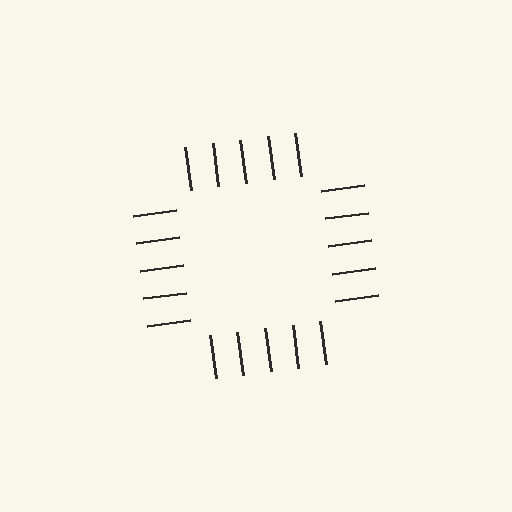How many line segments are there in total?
20 — 5 along each of the 4 edges.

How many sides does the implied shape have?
4 sides — the line-ends trace a square.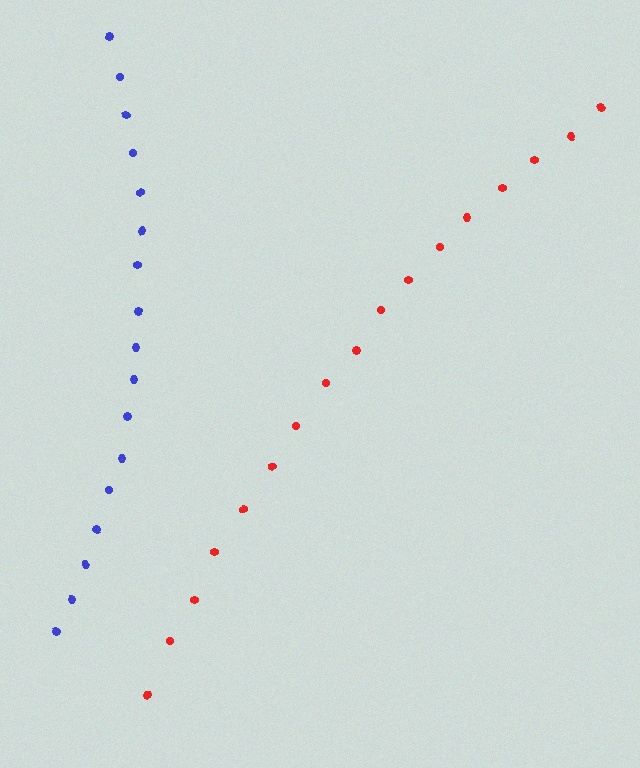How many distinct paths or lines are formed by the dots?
There are 2 distinct paths.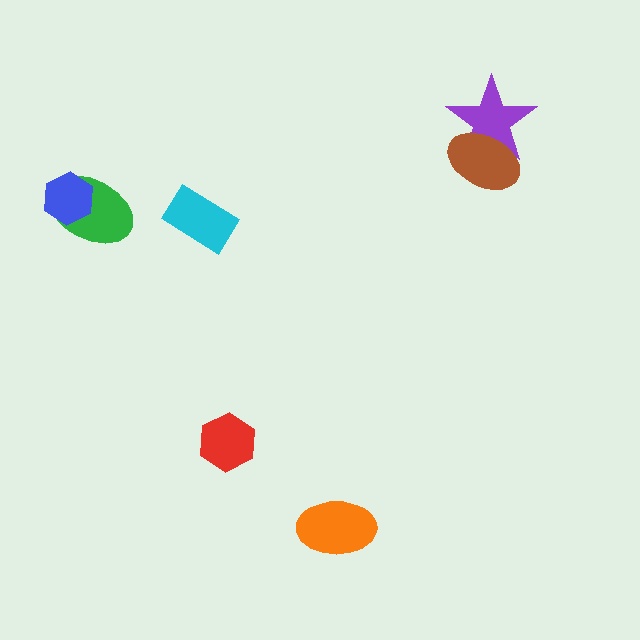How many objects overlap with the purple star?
1 object overlaps with the purple star.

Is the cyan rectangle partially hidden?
No, no other shape covers it.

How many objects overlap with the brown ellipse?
1 object overlaps with the brown ellipse.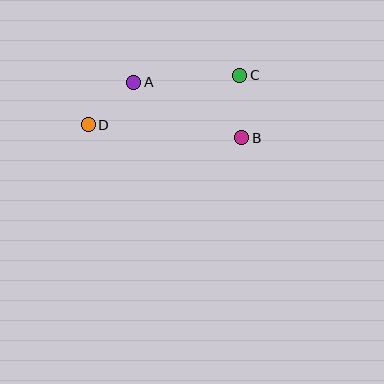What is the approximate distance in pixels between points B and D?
The distance between B and D is approximately 154 pixels.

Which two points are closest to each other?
Points A and D are closest to each other.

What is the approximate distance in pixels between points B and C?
The distance between B and C is approximately 62 pixels.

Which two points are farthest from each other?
Points C and D are farthest from each other.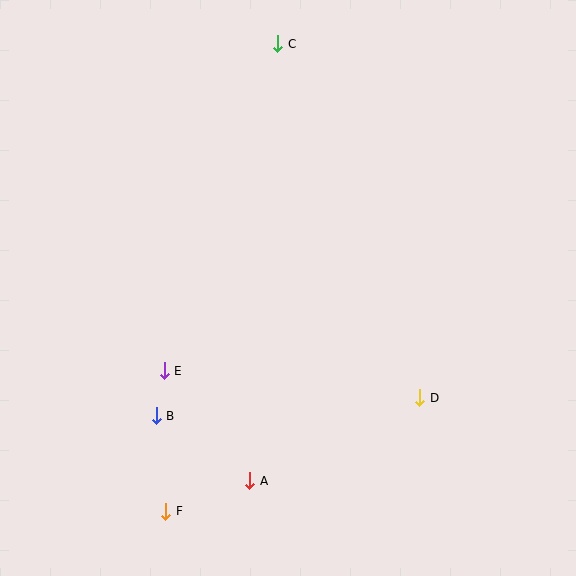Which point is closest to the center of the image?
Point E at (164, 371) is closest to the center.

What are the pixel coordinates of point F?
Point F is at (166, 511).